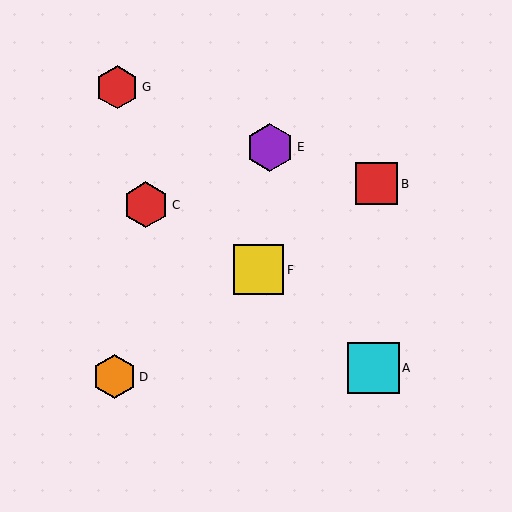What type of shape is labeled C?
Shape C is a red hexagon.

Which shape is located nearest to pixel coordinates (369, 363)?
The cyan square (labeled A) at (374, 368) is nearest to that location.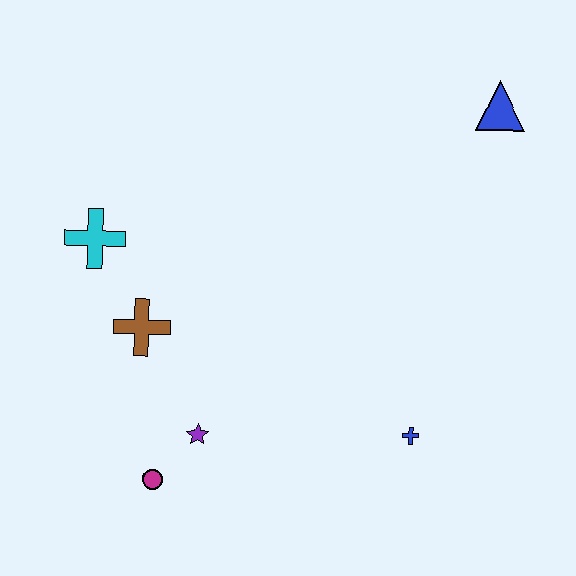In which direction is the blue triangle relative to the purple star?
The blue triangle is above the purple star.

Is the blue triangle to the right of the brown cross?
Yes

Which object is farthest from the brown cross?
The blue triangle is farthest from the brown cross.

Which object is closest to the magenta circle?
The purple star is closest to the magenta circle.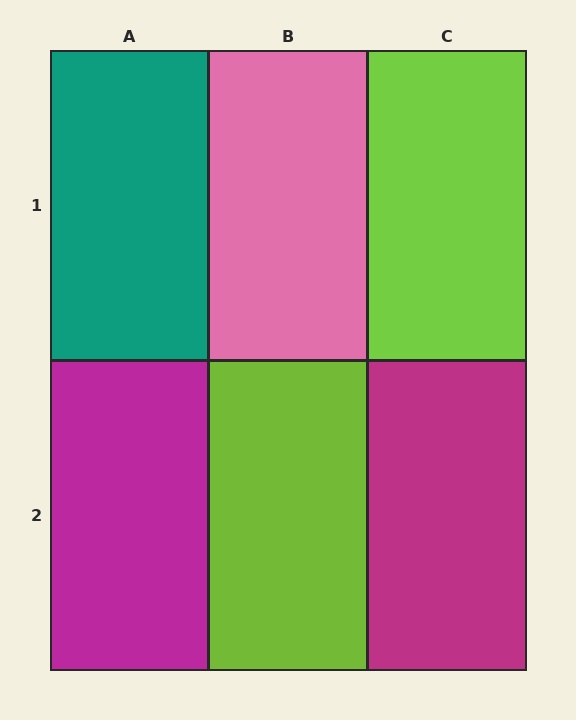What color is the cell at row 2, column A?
Magenta.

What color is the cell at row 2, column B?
Lime.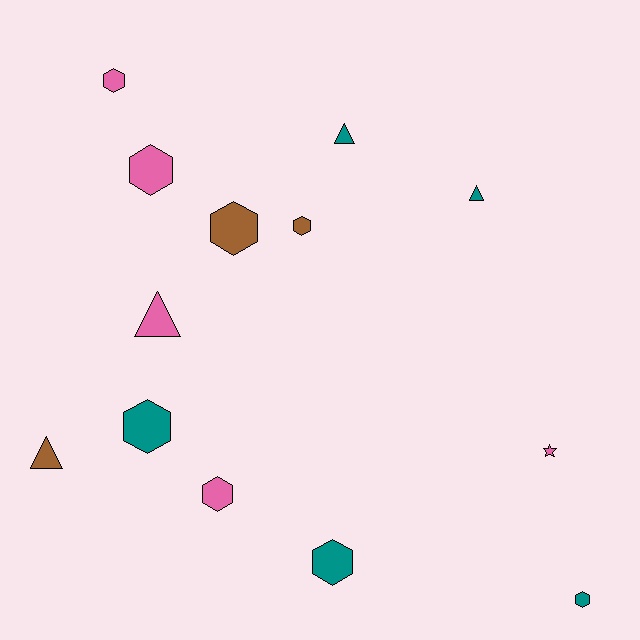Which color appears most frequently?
Pink, with 5 objects.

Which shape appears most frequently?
Hexagon, with 8 objects.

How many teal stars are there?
There are no teal stars.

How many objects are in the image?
There are 13 objects.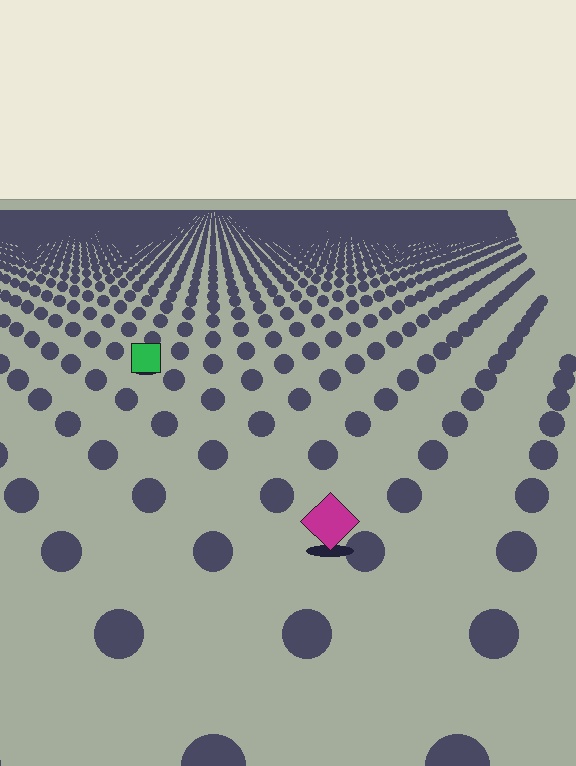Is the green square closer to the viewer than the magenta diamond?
No. The magenta diamond is closer — you can tell from the texture gradient: the ground texture is coarser near it.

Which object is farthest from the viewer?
The green square is farthest from the viewer. It appears smaller and the ground texture around it is denser.